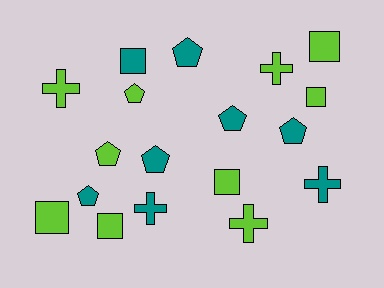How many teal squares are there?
There is 1 teal square.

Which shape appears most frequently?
Pentagon, with 7 objects.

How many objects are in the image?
There are 18 objects.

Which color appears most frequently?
Lime, with 10 objects.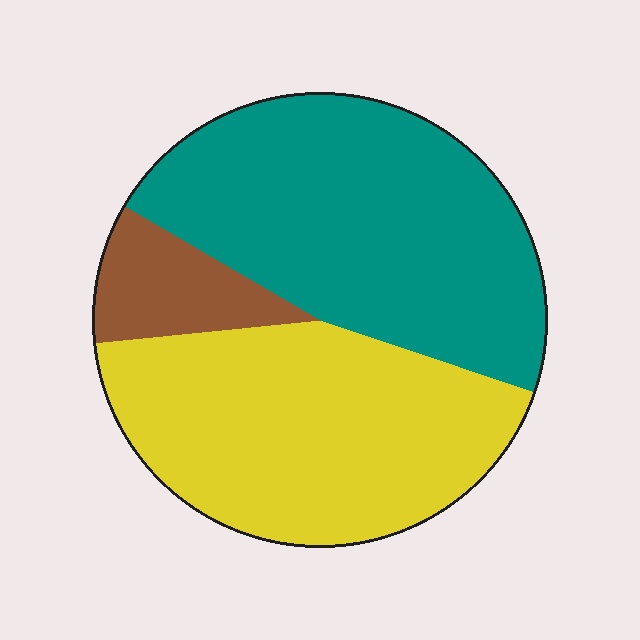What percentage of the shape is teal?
Teal covers around 45% of the shape.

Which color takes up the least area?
Brown, at roughly 10%.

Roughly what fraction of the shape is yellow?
Yellow takes up about two fifths (2/5) of the shape.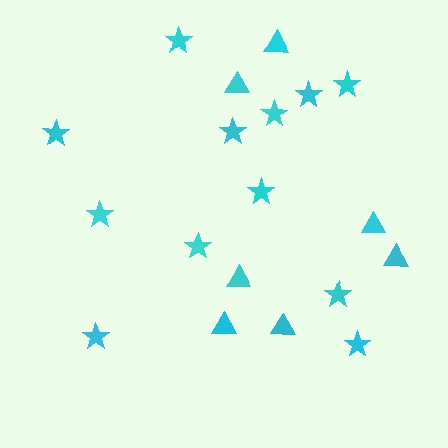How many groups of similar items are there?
There are 2 groups: one group of triangles (7) and one group of stars (12).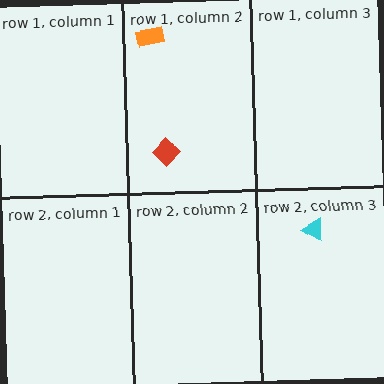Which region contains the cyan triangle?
The row 2, column 3 region.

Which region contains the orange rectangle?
The row 1, column 2 region.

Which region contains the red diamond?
The row 1, column 2 region.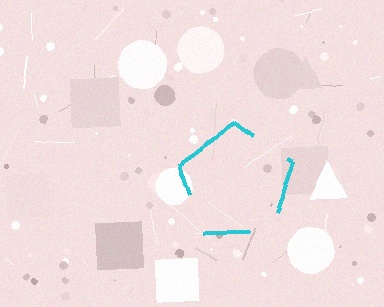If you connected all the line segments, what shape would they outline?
They would outline a pentagon.